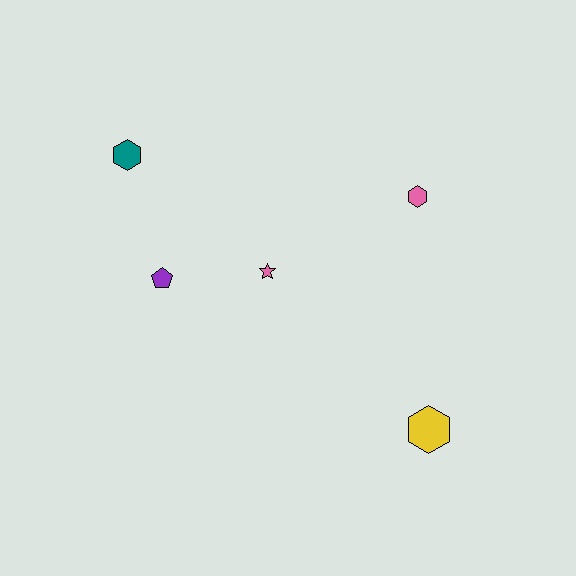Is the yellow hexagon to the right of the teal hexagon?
Yes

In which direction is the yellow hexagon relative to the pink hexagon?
The yellow hexagon is below the pink hexagon.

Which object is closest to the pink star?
The purple pentagon is closest to the pink star.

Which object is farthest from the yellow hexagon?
The teal hexagon is farthest from the yellow hexagon.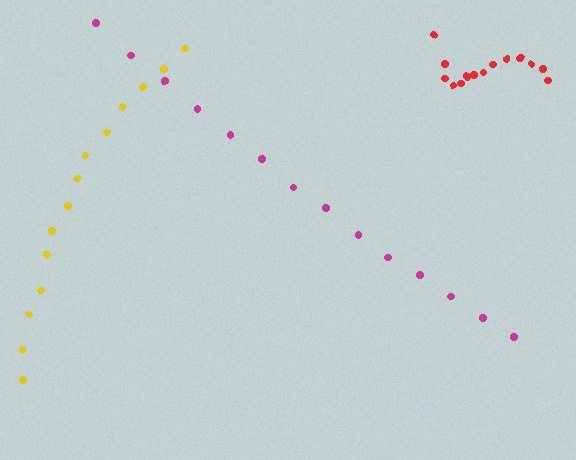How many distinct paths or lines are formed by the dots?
There are 3 distinct paths.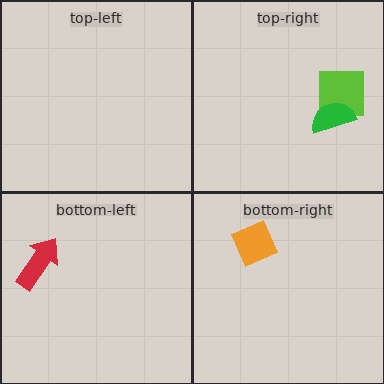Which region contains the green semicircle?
The top-right region.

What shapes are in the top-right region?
The lime square, the green semicircle.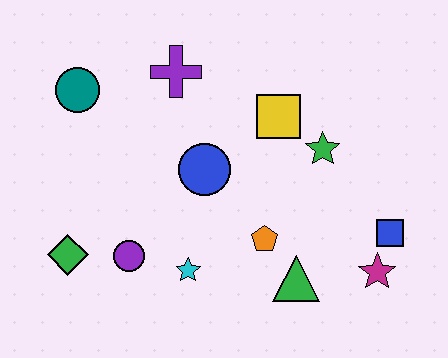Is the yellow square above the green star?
Yes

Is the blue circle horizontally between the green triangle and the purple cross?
Yes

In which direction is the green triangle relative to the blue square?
The green triangle is to the left of the blue square.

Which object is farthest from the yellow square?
The green diamond is farthest from the yellow square.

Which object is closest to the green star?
The yellow square is closest to the green star.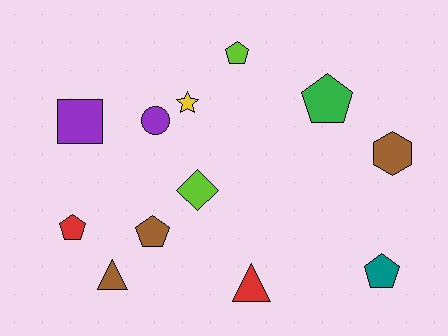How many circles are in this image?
There is 1 circle.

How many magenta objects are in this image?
There are no magenta objects.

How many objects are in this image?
There are 12 objects.